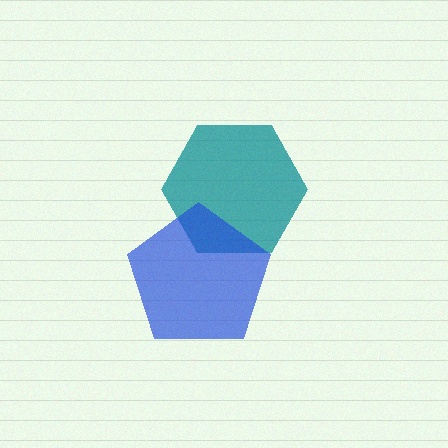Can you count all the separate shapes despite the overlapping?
Yes, there are 2 separate shapes.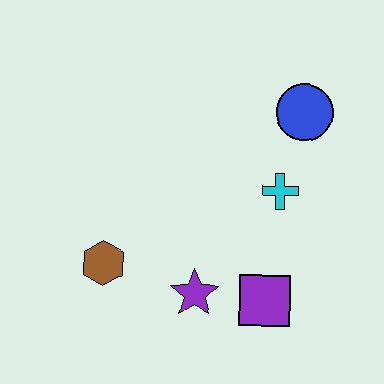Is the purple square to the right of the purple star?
Yes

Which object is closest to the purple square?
The purple star is closest to the purple square.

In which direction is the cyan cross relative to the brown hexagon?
The cyan cross is to the right of the brown hexagon.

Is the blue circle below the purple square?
No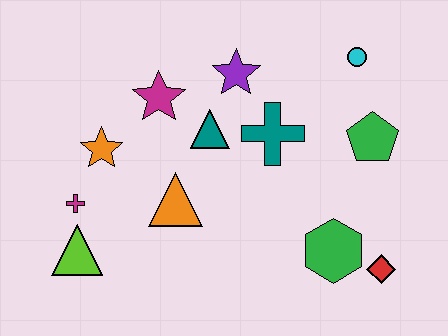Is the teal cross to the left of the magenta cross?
No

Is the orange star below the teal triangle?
Yes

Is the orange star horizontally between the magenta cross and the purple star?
Yes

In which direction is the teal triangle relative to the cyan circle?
The teal triangle is to the left of the cyan circle.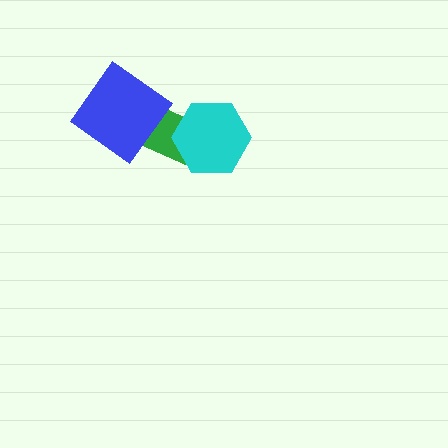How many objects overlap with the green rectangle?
2 objects overlap with the green rectangle.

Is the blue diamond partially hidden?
No, no other shape covers it.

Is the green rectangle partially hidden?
Yes, it is partially covered by another shape.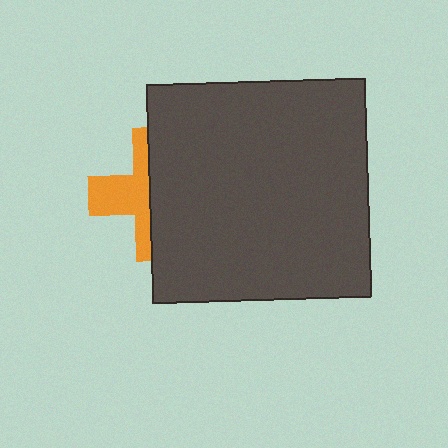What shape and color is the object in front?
The object in front is a dark gray square.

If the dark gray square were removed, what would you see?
You would see the complete orange cross.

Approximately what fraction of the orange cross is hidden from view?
Roughly 59% of the orange cross is hidden behind the dark gray square.